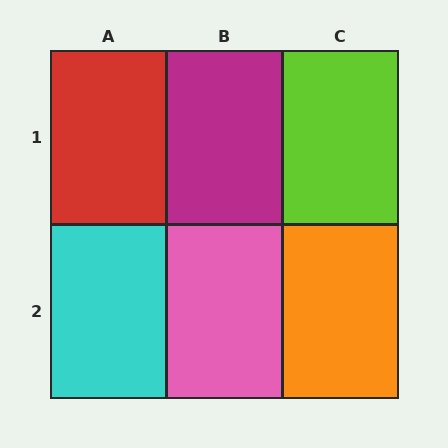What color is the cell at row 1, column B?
Magenta.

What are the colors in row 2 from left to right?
Cyan, pink, orange.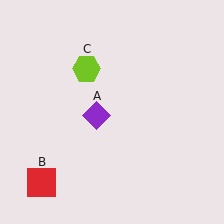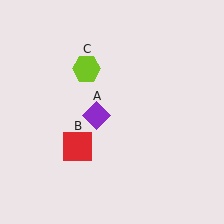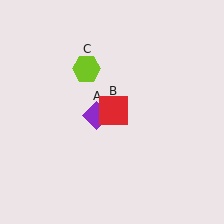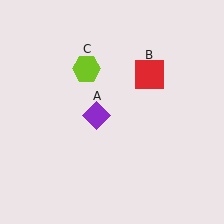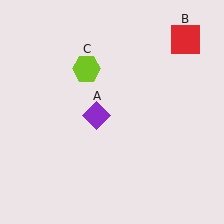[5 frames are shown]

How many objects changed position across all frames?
1 object changed position: red square (object B).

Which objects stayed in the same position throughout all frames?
Purple diamond (object A) and lime hexagon (object C) remained stationary.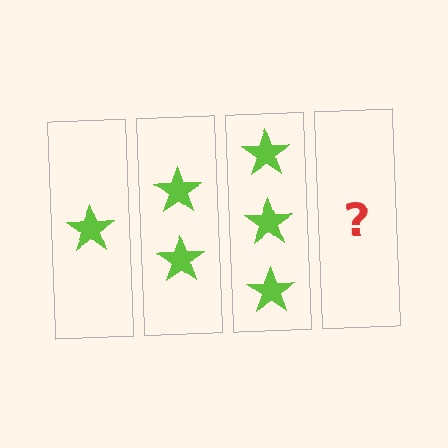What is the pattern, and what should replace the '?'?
The pattern is that each step adds one more star. The '?' should be 4 stars.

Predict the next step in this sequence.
The next step is 4 stars.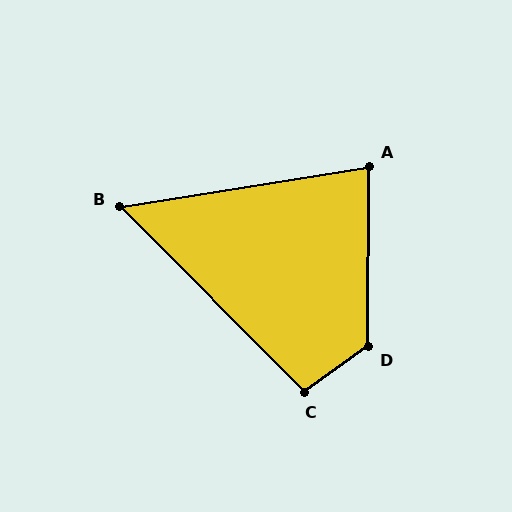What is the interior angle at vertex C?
Approximately 100 degrees (obtuse).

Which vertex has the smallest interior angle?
B, at approximately 54 degrees.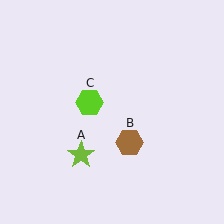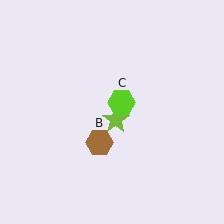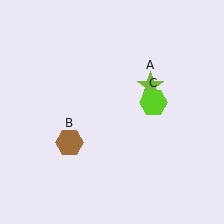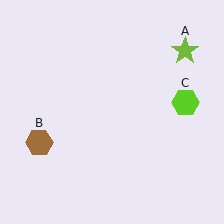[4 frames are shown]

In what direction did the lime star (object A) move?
The lime star (object A) moved up and to the right.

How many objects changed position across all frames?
3 objects changed position: lime star (object A), brown hexagon (object B), lime hexagon (object C).